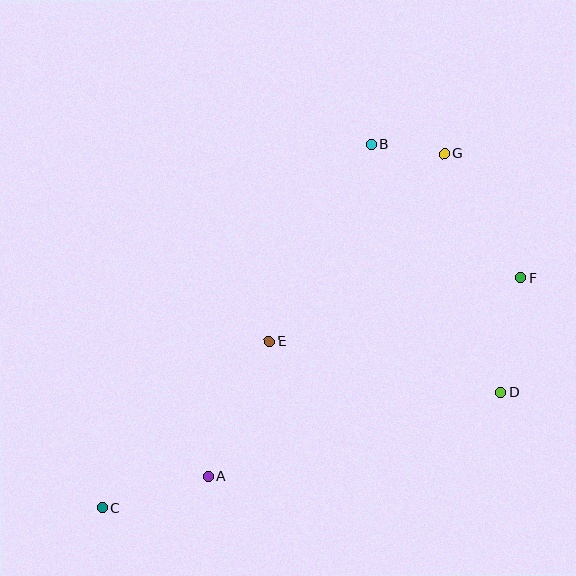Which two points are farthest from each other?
Points C and G are farthest from each other.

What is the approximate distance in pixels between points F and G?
The distance between F and G is approximately 146 pixels.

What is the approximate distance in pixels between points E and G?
The distance between E and G is approximately 256 pixels.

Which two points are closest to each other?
Points B and G are closest to each other.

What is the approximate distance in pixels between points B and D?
The distance between B and D is approximately 280 pixels.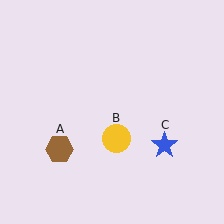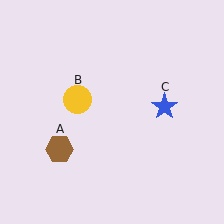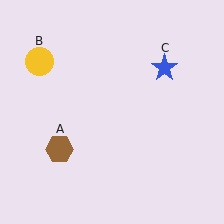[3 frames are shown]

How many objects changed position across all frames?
2 objects changed position: yellow circle (object B), blue star (object C).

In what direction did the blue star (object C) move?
The blue star (object C) moved up.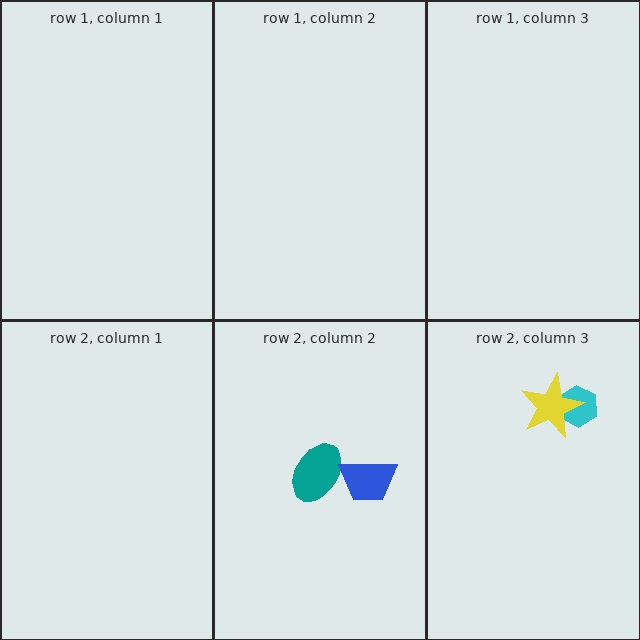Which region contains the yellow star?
The row 2, column 3 region.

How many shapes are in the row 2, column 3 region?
2.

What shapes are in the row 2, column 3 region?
The cyan hexagon, the yellow star.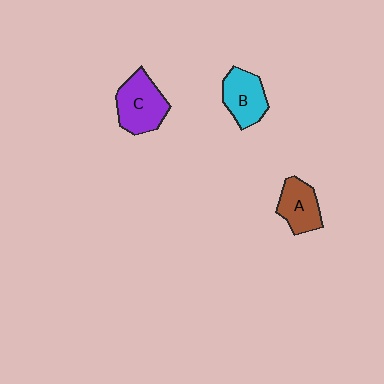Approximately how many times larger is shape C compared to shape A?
Approximately 1.3 times.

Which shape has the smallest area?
Shape A (brown).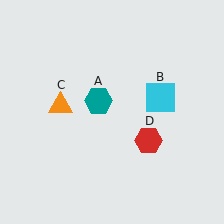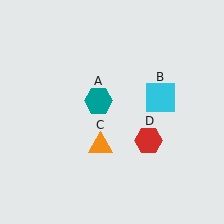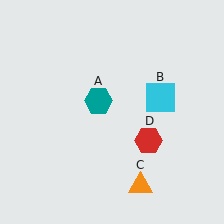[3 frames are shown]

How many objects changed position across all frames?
1 object changed position: orange triangle (object C).